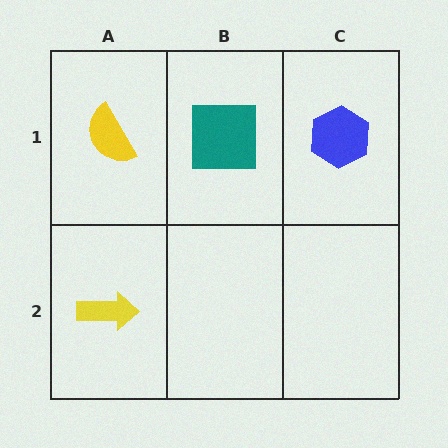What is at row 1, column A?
A yellow semicircle.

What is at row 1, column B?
A teal square.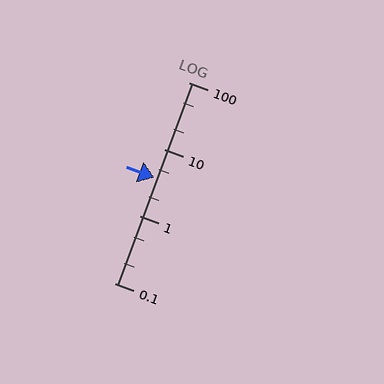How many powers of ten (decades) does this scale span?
The scale spans 3 decades, from 0.1 to 100.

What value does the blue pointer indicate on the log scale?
The pointer indicates approximately 3.8.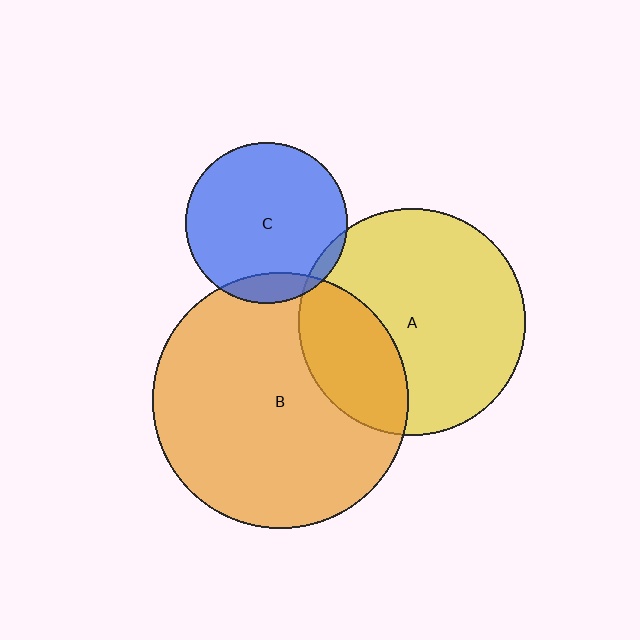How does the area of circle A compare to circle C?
Approximately 2.0 times.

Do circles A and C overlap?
Yes.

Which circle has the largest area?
Circle B (orange).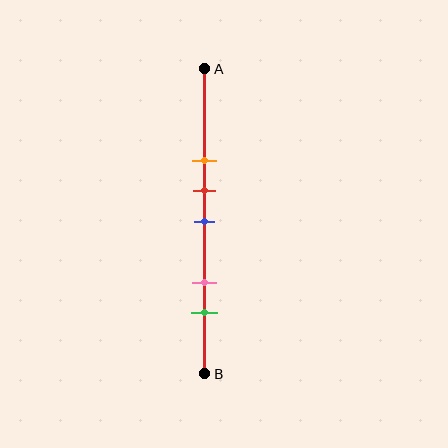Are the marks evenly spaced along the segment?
No, the marks are not evenly spaced.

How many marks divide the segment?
There are 5 marks dividing the segment.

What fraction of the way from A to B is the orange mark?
The orange mark is approximately 30% (0.3) of the way from A to B.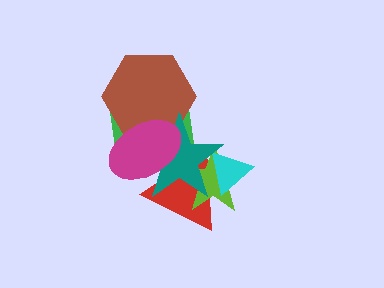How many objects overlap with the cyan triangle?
3 objects overlap with the cyan triangle.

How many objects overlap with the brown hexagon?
3 objects overlap with the brown hexagon.